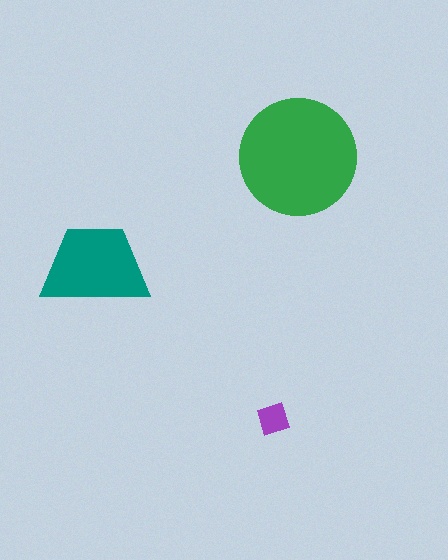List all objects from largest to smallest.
The green circle, the teal trapezoid, the purple square.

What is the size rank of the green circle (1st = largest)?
1st.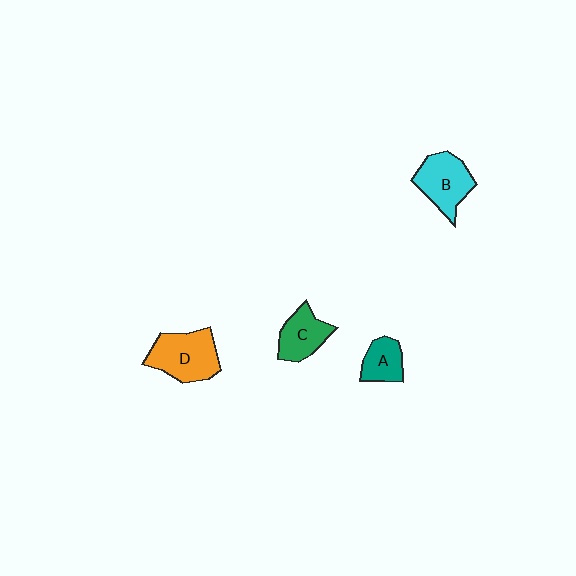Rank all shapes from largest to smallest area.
From largest to smallest: D (orange), B (cyan), C (green), A (teal).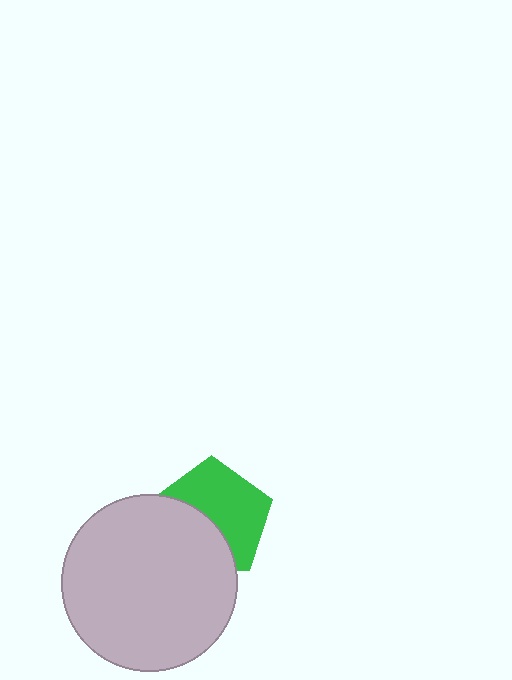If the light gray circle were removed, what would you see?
You would see the complete green pentagon.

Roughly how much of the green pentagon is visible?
About half of it is visible (roughly 57%).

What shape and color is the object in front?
The object in front is a light gray circle.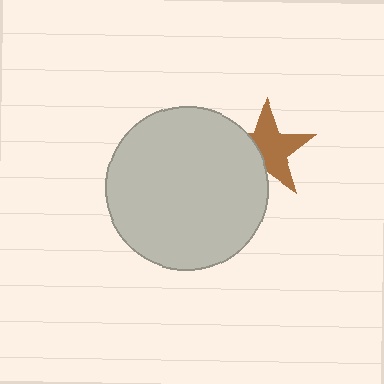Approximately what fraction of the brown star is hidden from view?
Roughly 36% of the brown star is hidden behind the light gray circle.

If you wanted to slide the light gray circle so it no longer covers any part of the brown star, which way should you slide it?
Slide it left — that is the most direct way to separate the two shapes.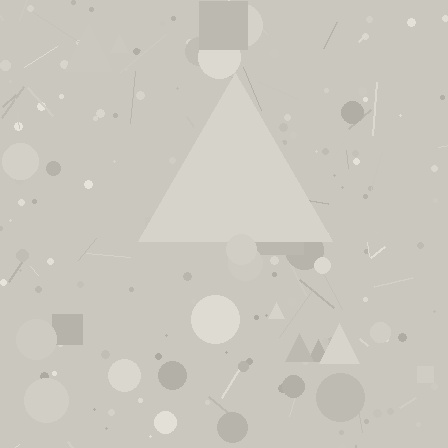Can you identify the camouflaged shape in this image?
The camouflaged shape is a triangle.